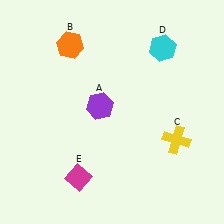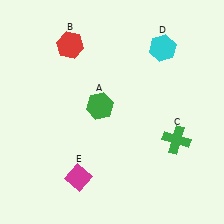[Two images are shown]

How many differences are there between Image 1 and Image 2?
There are 3 differences between the two images.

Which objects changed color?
A changed from purple to green. B changed from orange to red. C changed from yellow to green.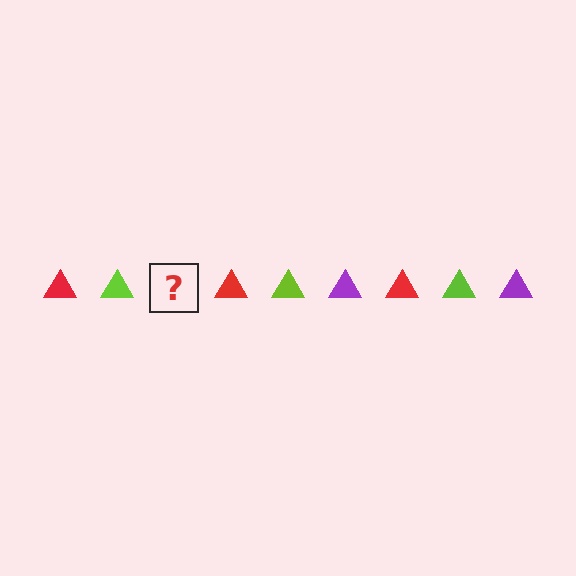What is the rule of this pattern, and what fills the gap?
The rule is that the pattern cycles through red, lime, purple triangles. The gap should be filled with a purple triangle.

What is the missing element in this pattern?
The missing element is a purple triangle.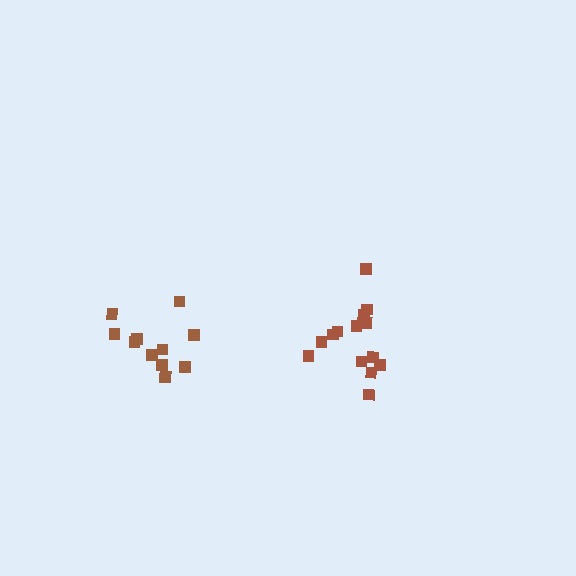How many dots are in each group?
Group 1: 14 dots, Group 2: 11 dots (25 total).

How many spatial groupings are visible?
There are 2 spatial groupings.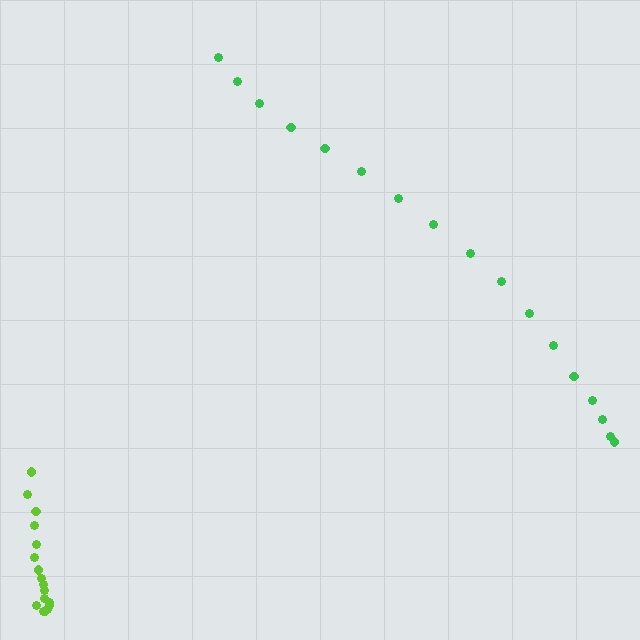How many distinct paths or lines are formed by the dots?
There are 2 distinct paths.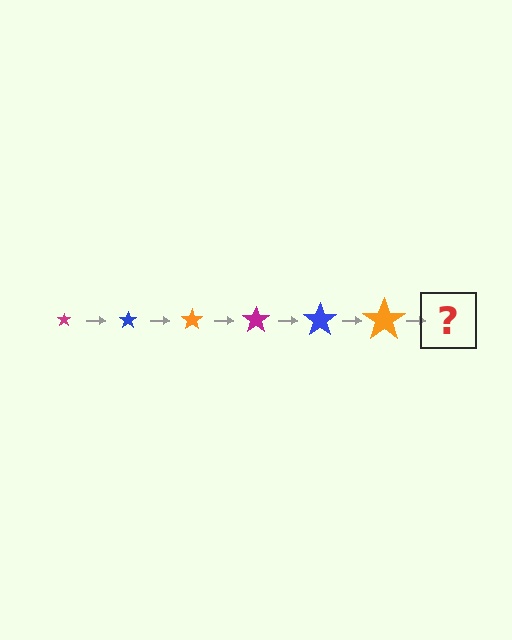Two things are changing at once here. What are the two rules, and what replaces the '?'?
The two rules are that the star grows larger each step and the color cycles through magenta, blue, and orange. The '?' should be a magenta star, larger than the previous one.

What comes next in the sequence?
The next element should be a magenta star, larger than the previous one.